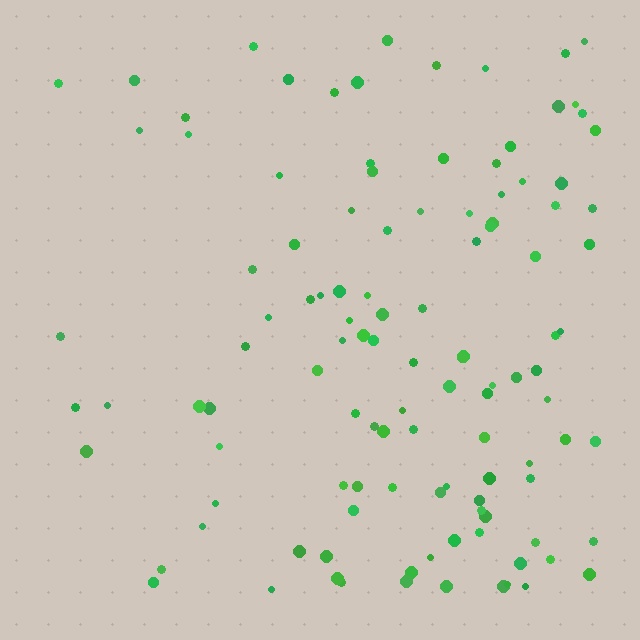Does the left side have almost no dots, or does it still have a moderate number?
Still a moderate number, just noticeably fewer than the right.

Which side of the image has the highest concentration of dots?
The right.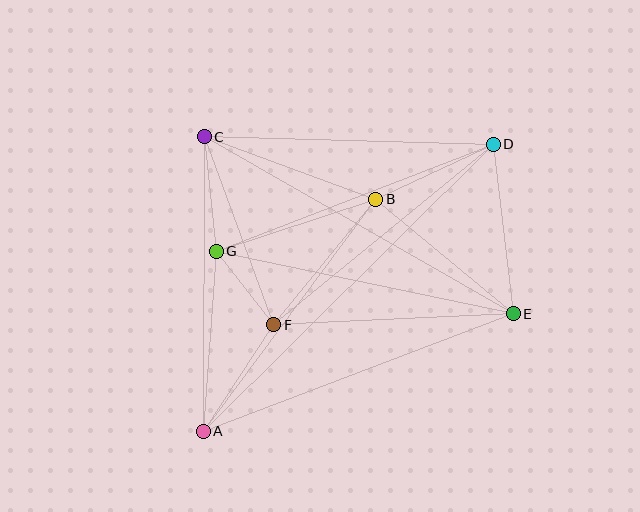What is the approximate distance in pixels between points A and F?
The distance between A and F is approximately 128 pixels.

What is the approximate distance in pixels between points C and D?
The distance between C and D is approximately 289 pixels.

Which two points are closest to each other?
Points F and G are closest to each other.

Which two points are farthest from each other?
Points A and D are farthest from each other.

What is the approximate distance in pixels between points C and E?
The distance between C and E is approximately 356 pixels.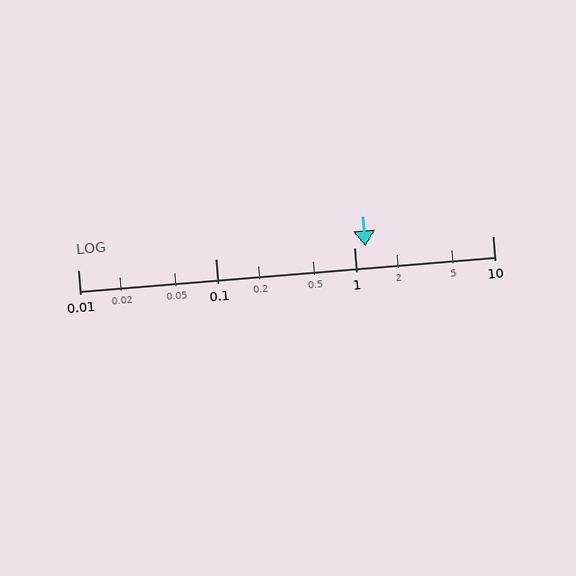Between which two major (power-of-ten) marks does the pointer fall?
The pointer is between 1 and 10.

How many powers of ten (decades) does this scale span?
The scale spans 3 decades, from 0.01 to 10.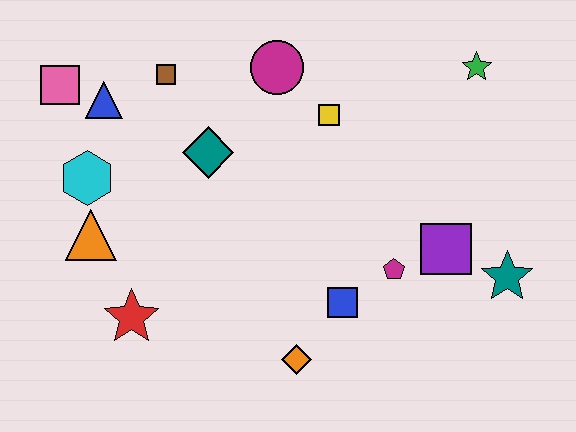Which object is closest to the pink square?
The blue triangle is closest to the pink square.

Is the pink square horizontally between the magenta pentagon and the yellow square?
No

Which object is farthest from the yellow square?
The red star is farthest from the yellow square.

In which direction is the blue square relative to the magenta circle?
The blue square is below the magenta circle.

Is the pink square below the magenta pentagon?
No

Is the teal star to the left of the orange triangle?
No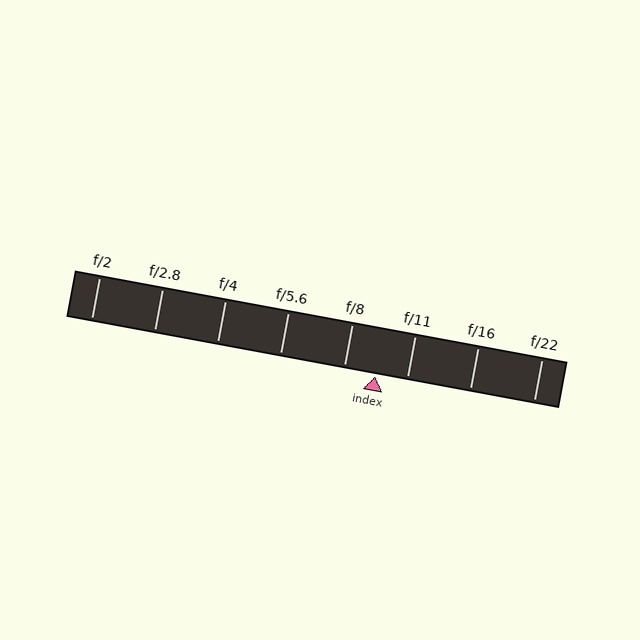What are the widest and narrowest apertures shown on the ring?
The widest aperture shown is f/2 and the narrowest is f/22.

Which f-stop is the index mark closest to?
The index mark is closest to f/8.